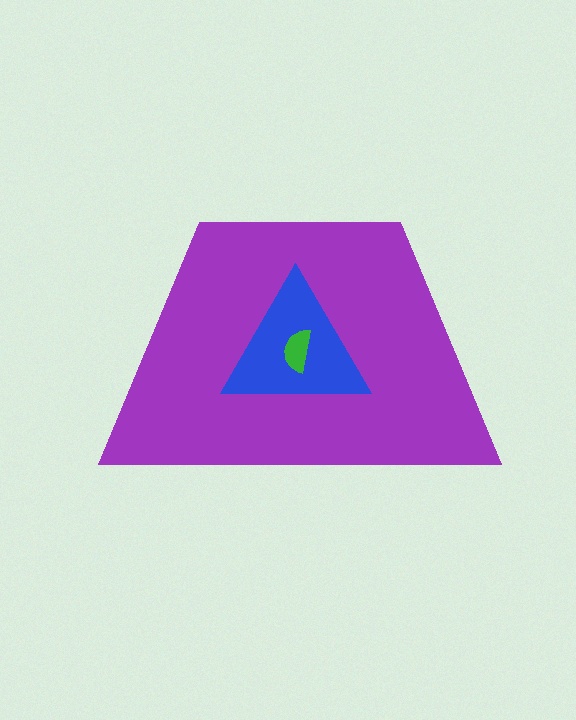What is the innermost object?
The green semicircle.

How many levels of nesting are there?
3.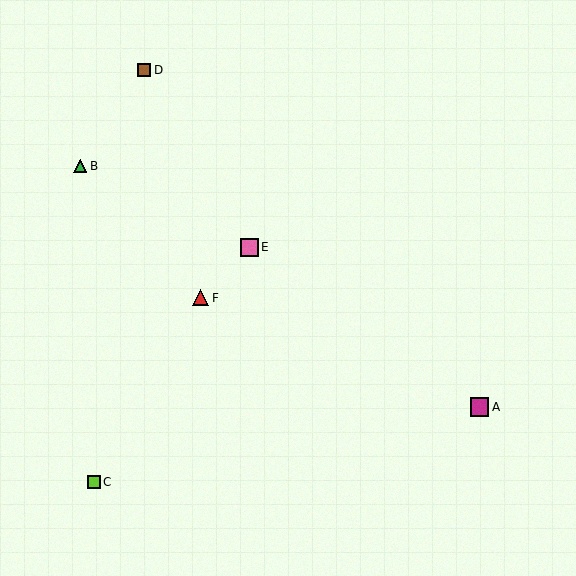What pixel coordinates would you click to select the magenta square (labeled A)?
Click at (480, 407) to select the magenta square A.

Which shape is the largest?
The magenta square (labeled A) is the largest.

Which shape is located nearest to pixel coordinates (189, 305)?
The red triangle (labeled F) at (201, 298) is nearest to that location.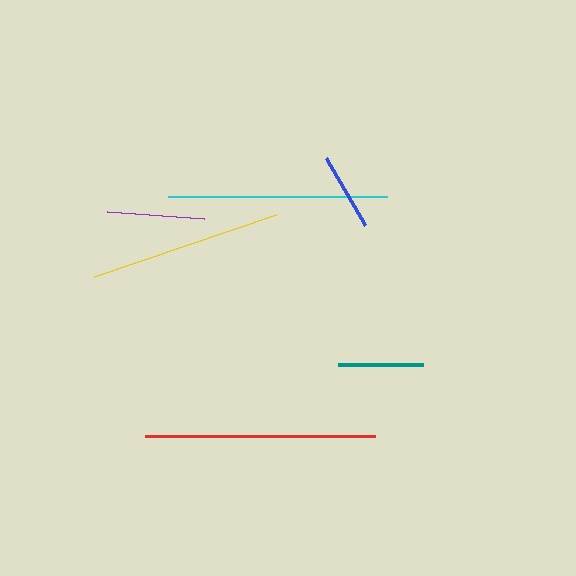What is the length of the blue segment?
The blue segment is approximately 77 pixels long.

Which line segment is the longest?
The red line is the longest at approximately 229 pixels.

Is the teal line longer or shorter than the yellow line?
The yellow line is longer than the teal line.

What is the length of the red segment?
The red segment is approximately 229 pixels long.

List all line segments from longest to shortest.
From longest to shortest: red, cyan, yellow, purple, teal, blue.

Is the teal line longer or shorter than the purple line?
The purple line is longer than the teal line.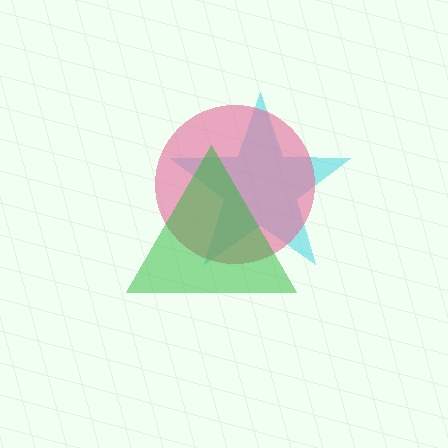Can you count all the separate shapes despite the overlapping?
Yes, there are 3 separate shapes.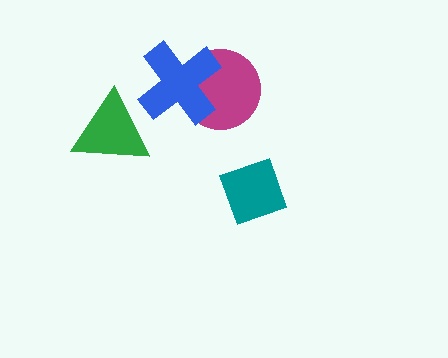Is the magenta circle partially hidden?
Yes, it is partially covered by another shape.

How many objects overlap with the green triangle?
0 objects overlap with the green triangle.